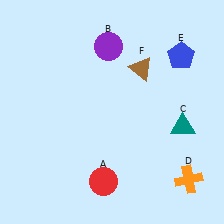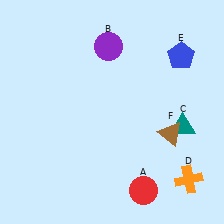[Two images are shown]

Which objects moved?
The objects that moved are: the red circle (A), the brown triangle (F).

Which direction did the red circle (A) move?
The red circle (A) moved right.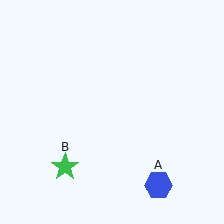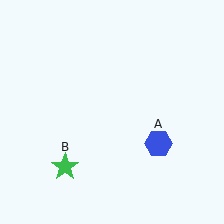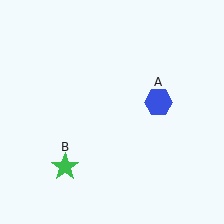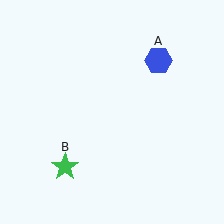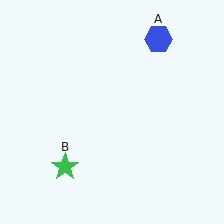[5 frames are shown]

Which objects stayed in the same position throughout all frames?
Green star (object B) remained stationary.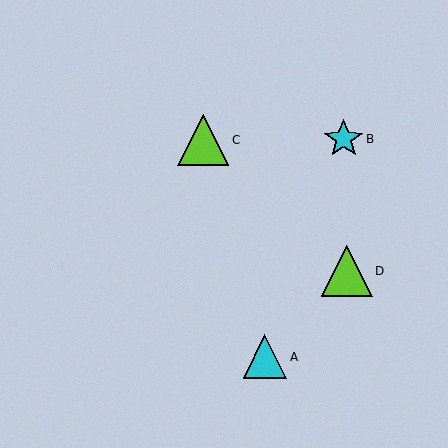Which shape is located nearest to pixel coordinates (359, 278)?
The lime triangle (labeled D) at (347, 271) is nearest to that location.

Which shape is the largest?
The lime triangle (labeled D) is the largest.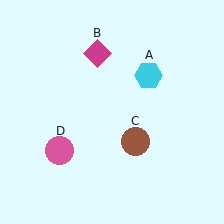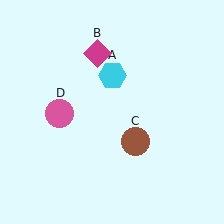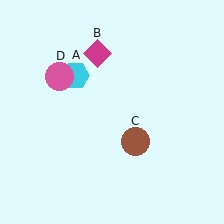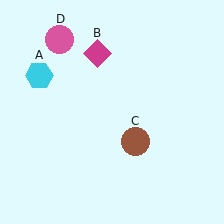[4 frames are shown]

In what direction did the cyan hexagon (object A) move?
The cyan hexagon (object A) moved left.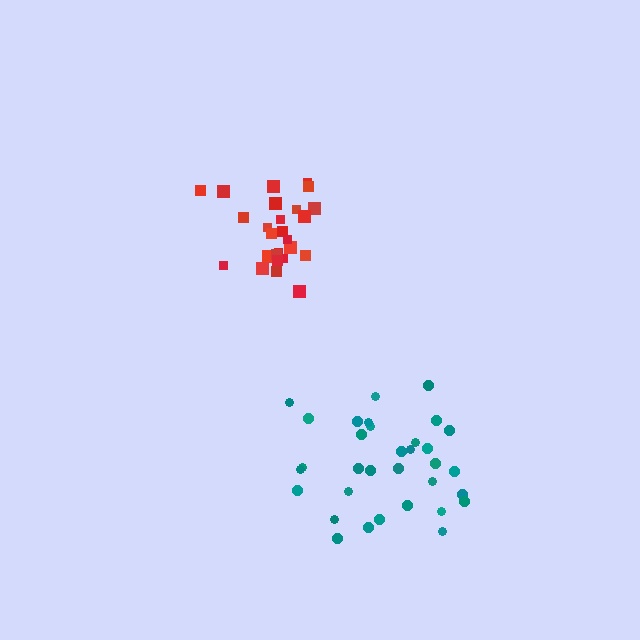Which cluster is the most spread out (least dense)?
Teal.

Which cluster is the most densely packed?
Red.